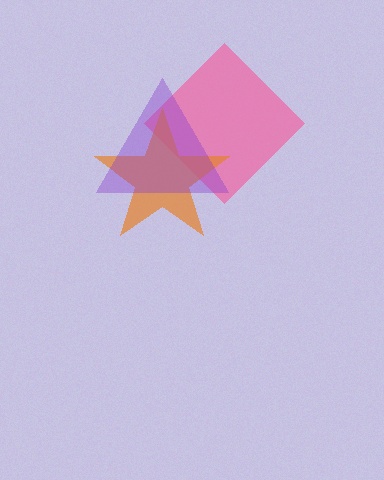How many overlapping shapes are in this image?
There are 3 overlapping shapes in the image.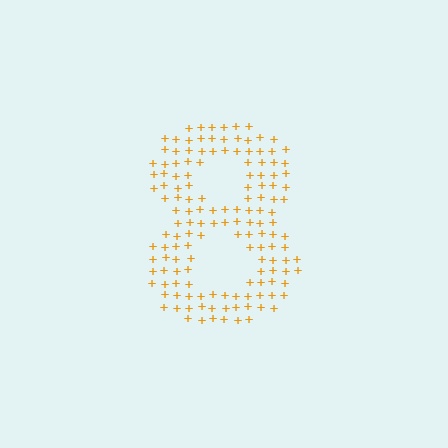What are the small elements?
The small elements are plus signs.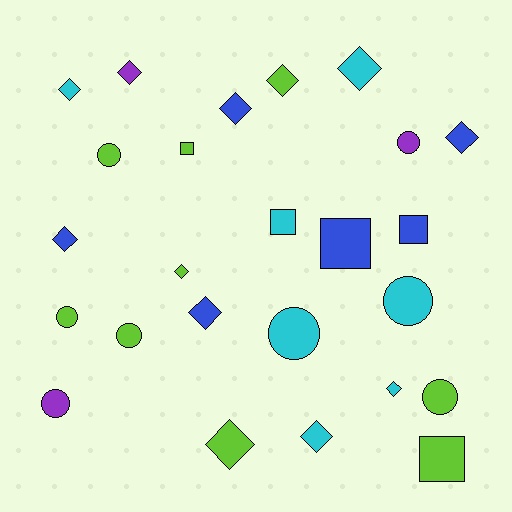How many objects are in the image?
There are 25 objects.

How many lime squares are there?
There are 2 lime squares.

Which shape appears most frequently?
Diamond, with 12 objects.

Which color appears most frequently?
Lime, with 9 objects.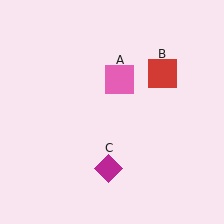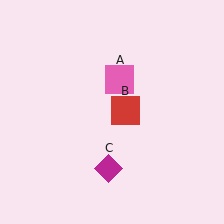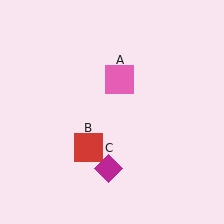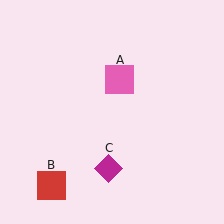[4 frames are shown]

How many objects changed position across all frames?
1 object changed position: red square (object B).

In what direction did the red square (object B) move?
The red square (object B) moved down and to the left.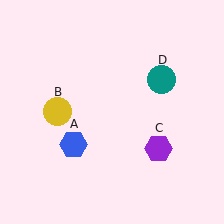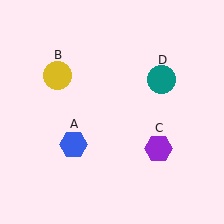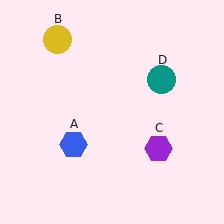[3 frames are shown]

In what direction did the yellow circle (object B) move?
The yellow circle (object B) moved up.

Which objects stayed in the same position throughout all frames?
Blue hexagon (object A) and purple hexagon (object C) and teal circle (object D) remained stationary.